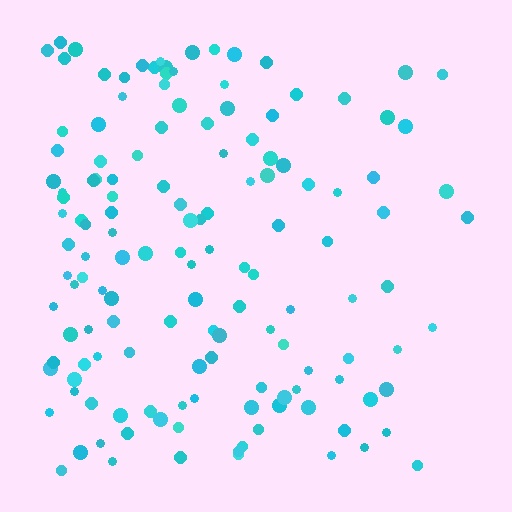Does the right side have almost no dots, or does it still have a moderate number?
Still a moderate number, just noticeably fewer than the left.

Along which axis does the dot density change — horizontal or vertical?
Horizontal.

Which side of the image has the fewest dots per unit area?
The right.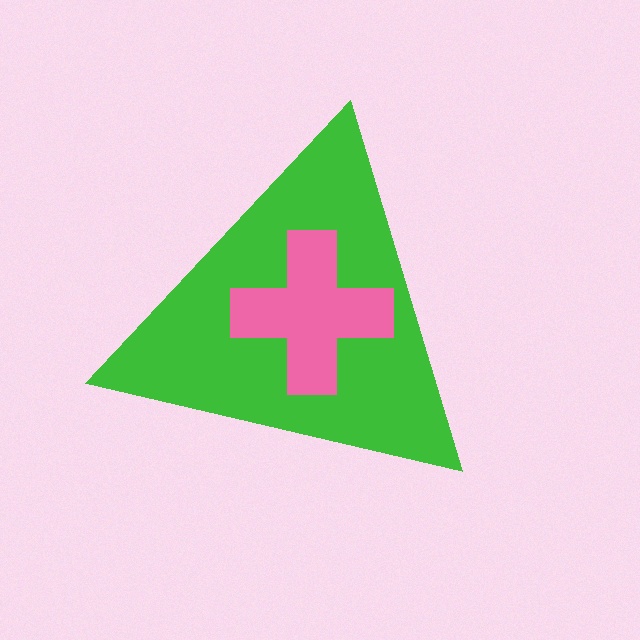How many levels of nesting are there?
2.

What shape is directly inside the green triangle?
The pink cross.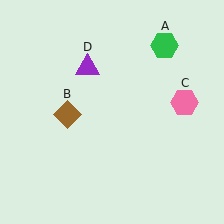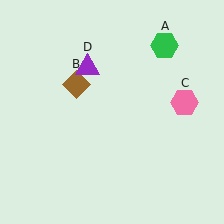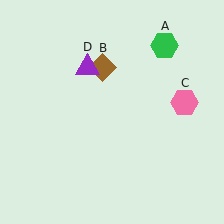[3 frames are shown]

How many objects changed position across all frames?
1 object changed position: brown diamond (object B).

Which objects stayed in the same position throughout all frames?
Green hexagon (object A) and pink hexagon (object C) and purple triangle (object D) remained stationary.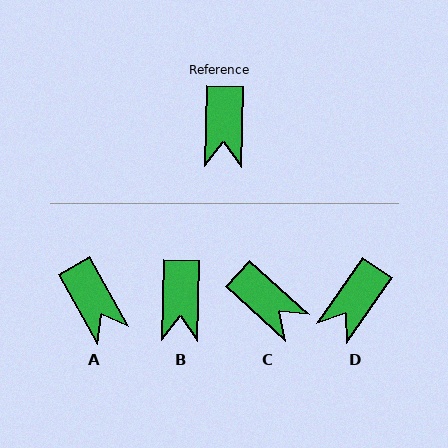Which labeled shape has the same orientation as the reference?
B.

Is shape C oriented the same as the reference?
No, it is off by about 49 degrees.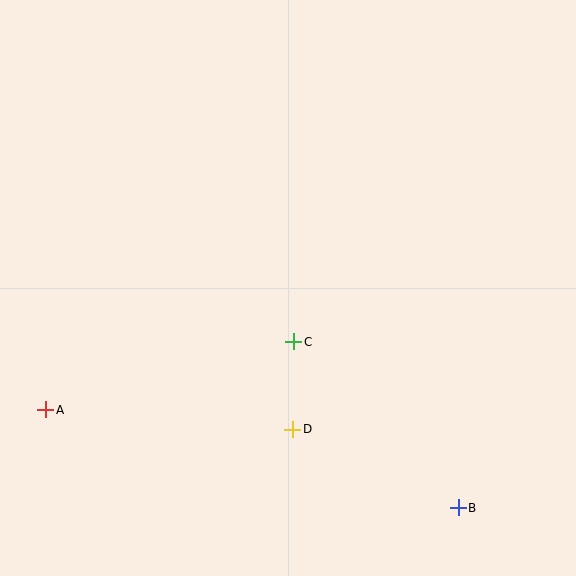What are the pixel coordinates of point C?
Point C is at (294, 342).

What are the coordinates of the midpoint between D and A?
The midpoint between D and A is at (169, 420).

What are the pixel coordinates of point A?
Point A is at (46, 410).